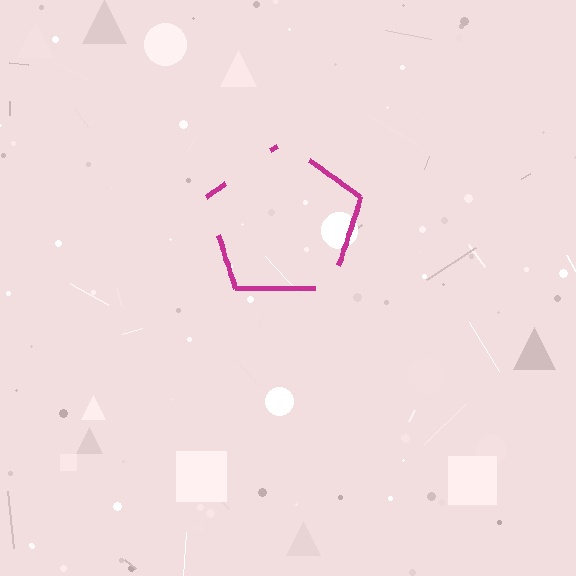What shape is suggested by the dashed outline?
The dashed outline suggests a pentagon.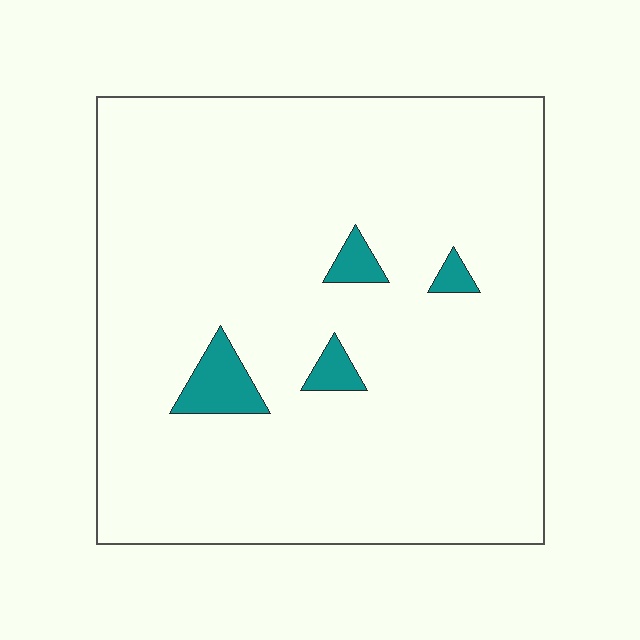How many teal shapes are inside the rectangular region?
4.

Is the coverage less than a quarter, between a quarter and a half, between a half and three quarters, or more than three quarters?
Less than a quarter.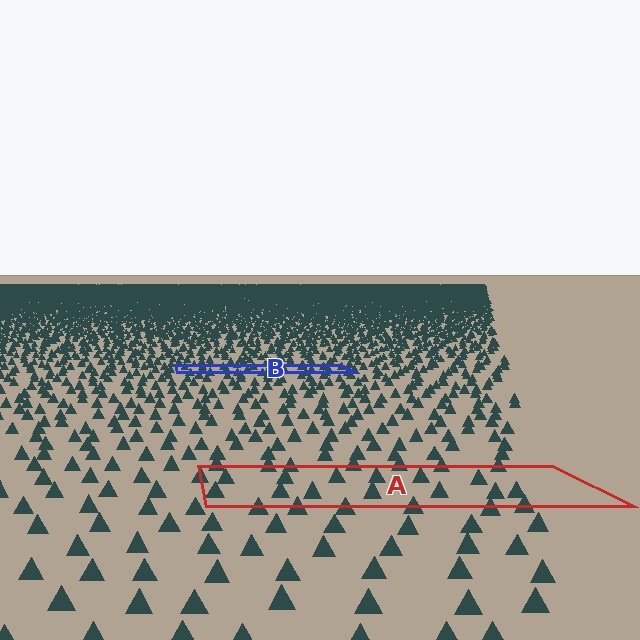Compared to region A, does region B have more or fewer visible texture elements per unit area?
Region B has more texture elements per unit area — they are packed more densely because it is farther away.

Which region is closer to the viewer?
Region A is closer. The texture elements there are larger and more spread out.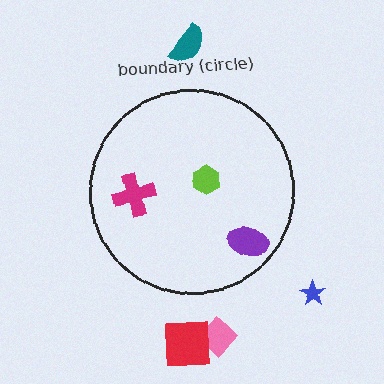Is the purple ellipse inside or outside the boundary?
Inside.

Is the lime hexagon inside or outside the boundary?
Inside.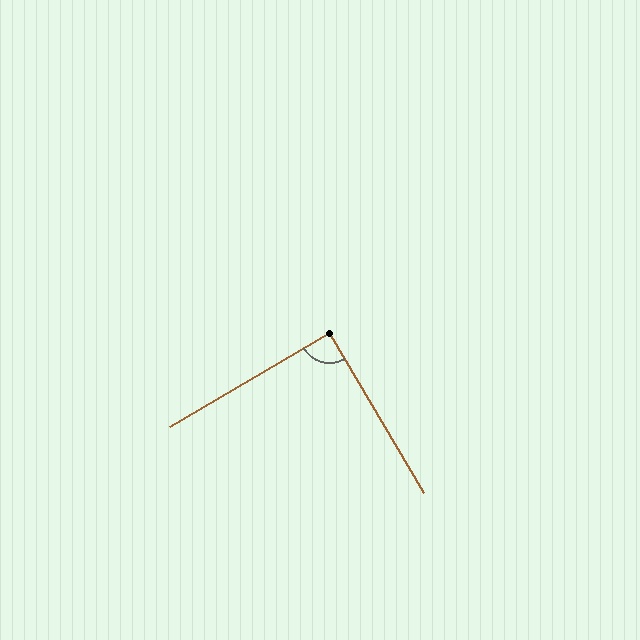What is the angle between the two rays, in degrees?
Approximately 90 degrees.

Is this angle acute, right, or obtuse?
It is approximately a right angle.